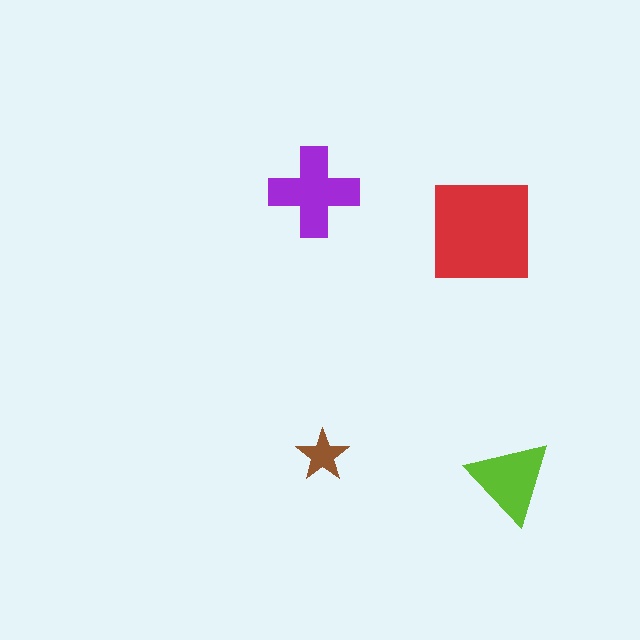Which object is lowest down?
The lime triangle is bottommost.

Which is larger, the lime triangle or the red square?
The red square.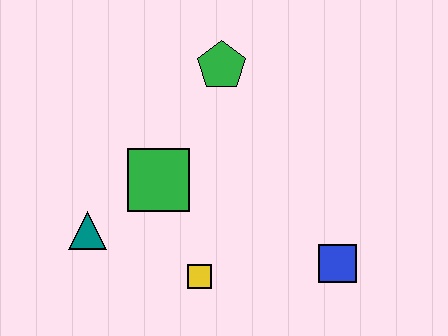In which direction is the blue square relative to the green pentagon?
The blue square is below the green pentagon.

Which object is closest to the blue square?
The yellow square is closest to the blue square.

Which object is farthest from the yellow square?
The green pentagon is farthest from the yellow square.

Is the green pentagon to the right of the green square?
Yes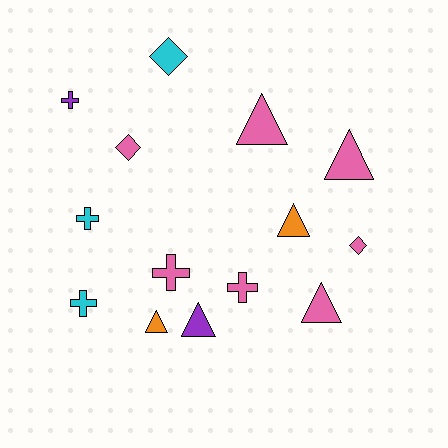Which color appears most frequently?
Pink, with 7 objects.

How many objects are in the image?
There are 14 objects.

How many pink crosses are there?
There are 2 pink crosses.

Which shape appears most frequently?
Triangle, with 6 objects.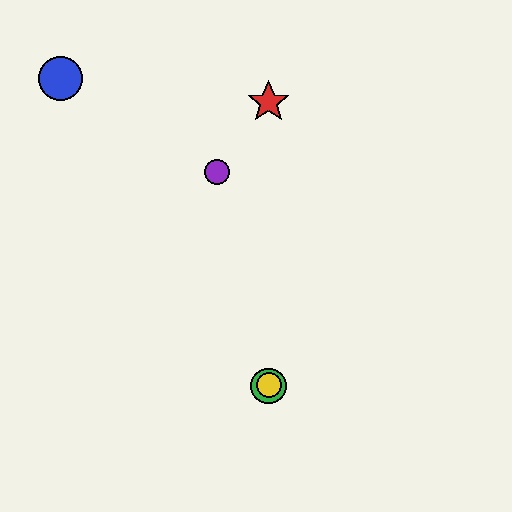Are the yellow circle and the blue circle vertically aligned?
No, the yellow circle is at x≈269 and the blue circle is at x≈61.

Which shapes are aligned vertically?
The red star, the green circle, the yellow circle are aligned vertically.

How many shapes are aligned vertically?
3 shapes (the red star, the green circle, the yellow circle) are aligned vertically.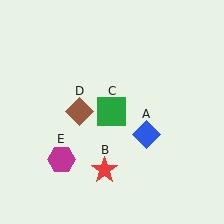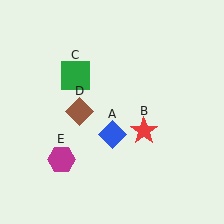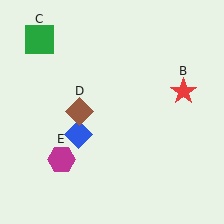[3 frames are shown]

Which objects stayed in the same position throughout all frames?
Brown diamond (object D) and magenta hexagon (object E) remained stationary.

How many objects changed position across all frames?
3 objects changed position: blue diamond (object A), red star (object B), green square (object C).